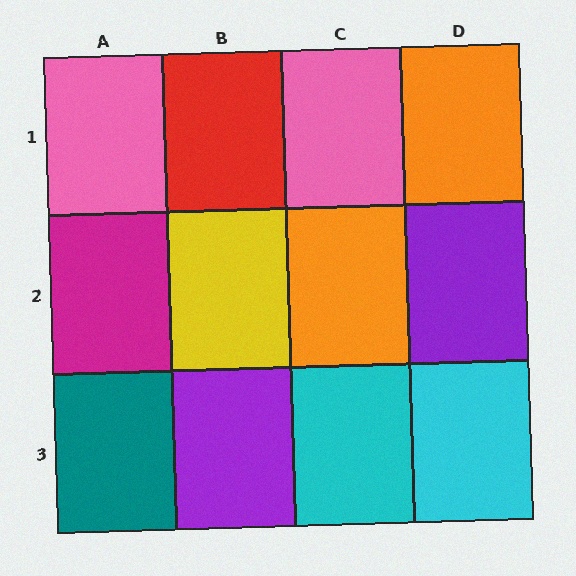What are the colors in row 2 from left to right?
Magenta, yellow, orange, purple.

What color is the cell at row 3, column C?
Cyan.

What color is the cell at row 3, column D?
Cyan.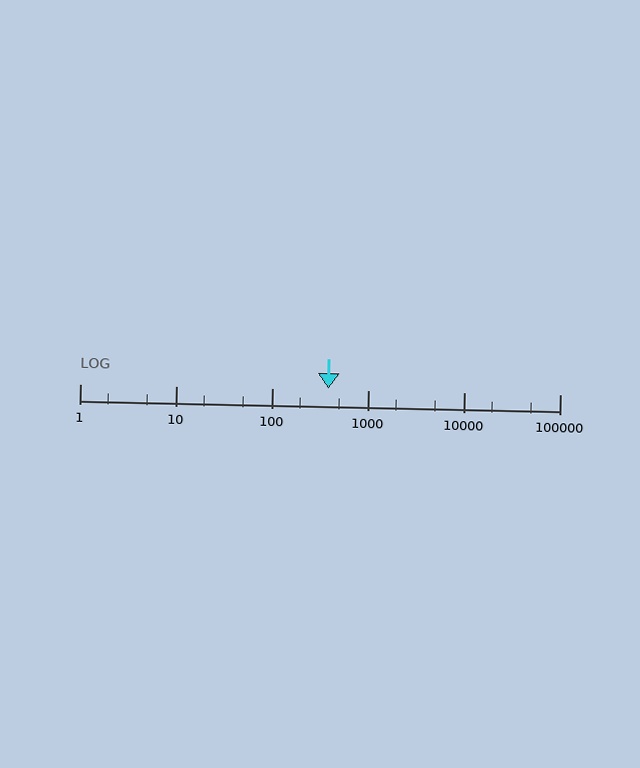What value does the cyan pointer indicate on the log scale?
The pointer indicates approximately 390.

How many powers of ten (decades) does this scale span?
The scale spans 5 decades, from 1 to 100000.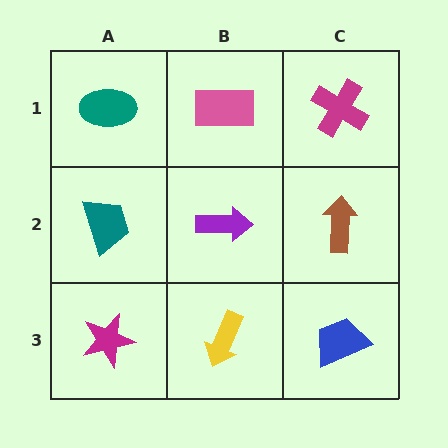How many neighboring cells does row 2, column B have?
4.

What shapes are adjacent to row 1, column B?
A purple arrow (row 2, column B), a teal ellipse (row 1, column A), a magenta cross (row 1, column C).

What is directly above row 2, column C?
A magenta cross.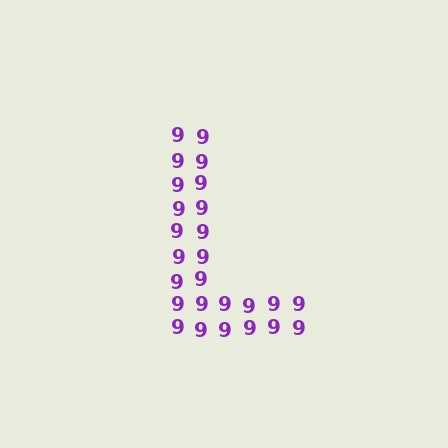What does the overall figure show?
The overall figure shows the letter L.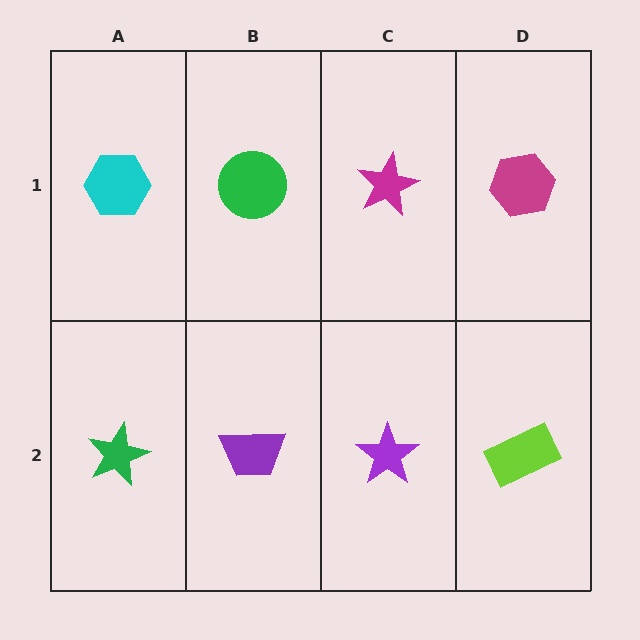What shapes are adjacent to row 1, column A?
A green star (row 2, column A), a green circle (row 1, column B).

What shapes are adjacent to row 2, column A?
A cyan hexagon (row 1, column A), a purple trapezoid (row 2, column B).